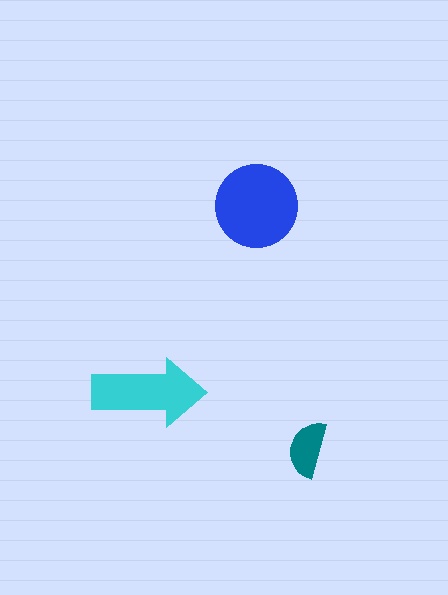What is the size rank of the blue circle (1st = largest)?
1st.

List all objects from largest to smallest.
The blue circle, the cyan arrow, the teal semicircle.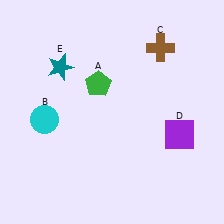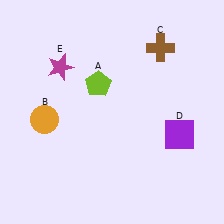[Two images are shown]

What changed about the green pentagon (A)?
In Image 1, A is green. In Image 2, it changed to lime.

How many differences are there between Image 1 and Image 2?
There are 3 differences between the two images.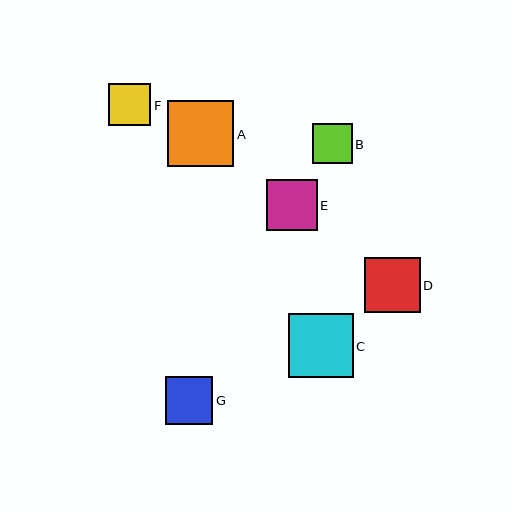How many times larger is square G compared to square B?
Square G is approximately 1.2 times the size of square B.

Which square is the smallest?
Square B is the smallest with a size of approximately 40 pixels.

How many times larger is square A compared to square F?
Square A is approximately 1.6 times the size of square F.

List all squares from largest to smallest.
From largest to smallest: A, C, D, E, G, F, B.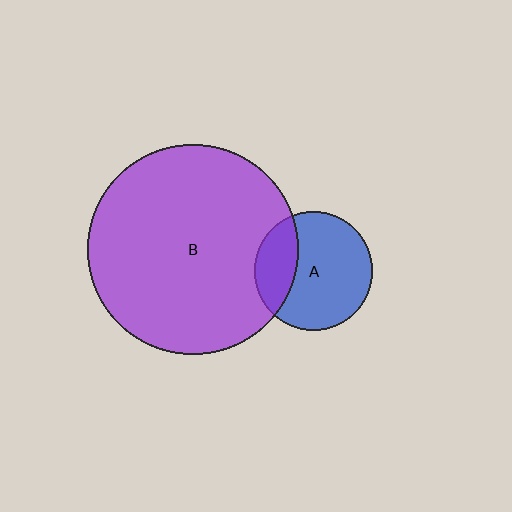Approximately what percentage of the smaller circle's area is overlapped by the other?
Approximately 25%.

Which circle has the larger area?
Circle B (purple).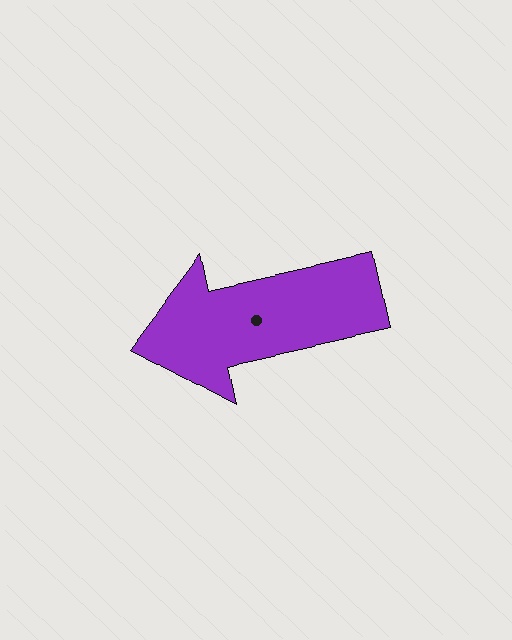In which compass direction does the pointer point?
West.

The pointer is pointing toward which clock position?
Roughly 9 o'clock.